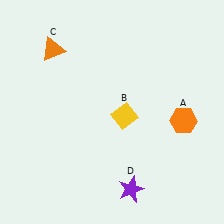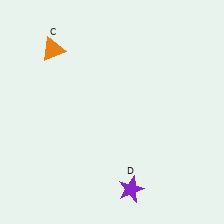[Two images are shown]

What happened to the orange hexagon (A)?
The orange hexagon (A) was removed in Image 2. It was in the bottom-right area of Image 1.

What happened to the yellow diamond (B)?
The yellow diamond (B) was removed in Image 2. It was in the bottom-right area of Image 1.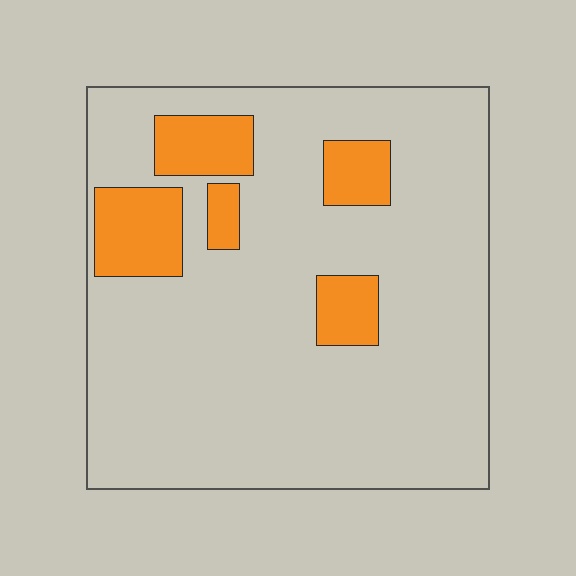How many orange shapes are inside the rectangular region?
5.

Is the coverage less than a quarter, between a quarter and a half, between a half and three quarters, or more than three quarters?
Less than a quarter.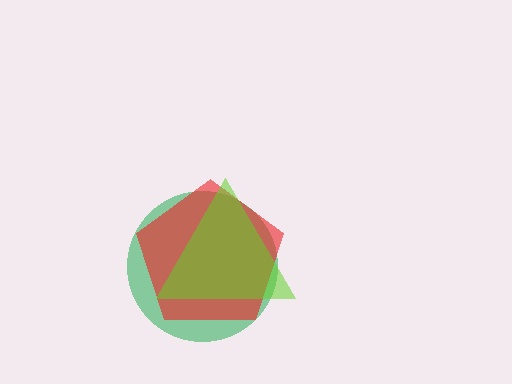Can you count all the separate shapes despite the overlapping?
Yes, there are 3 separate shapes.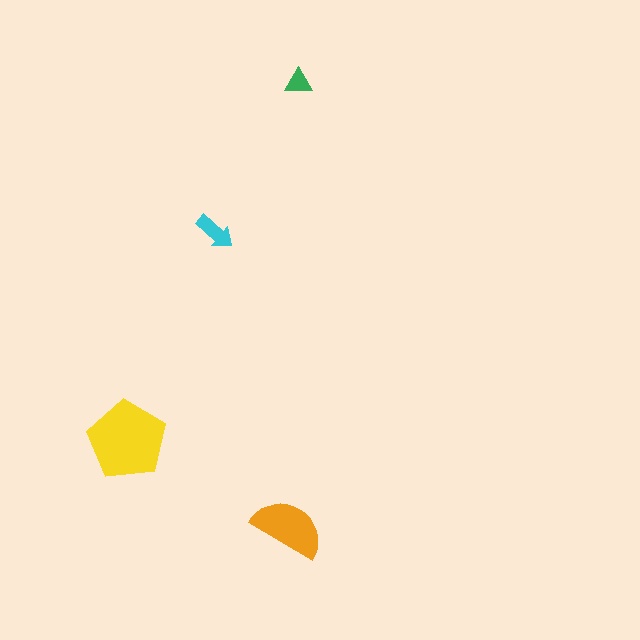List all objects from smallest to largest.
The green triangle, the cyan arrow, the orange semicircle, the yellow pentagon.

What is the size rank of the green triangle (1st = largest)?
4th.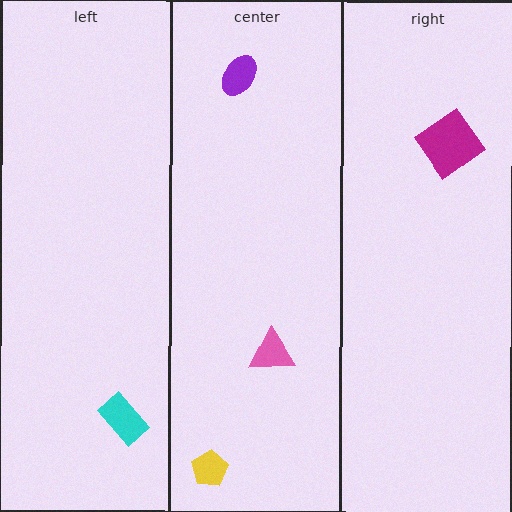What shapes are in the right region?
The magenta diamond.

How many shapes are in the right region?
1.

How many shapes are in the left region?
1.